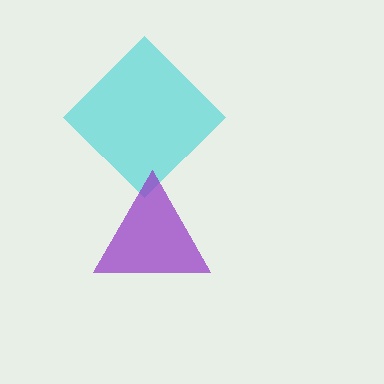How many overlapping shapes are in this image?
There are 2 overlapping shapes in the image.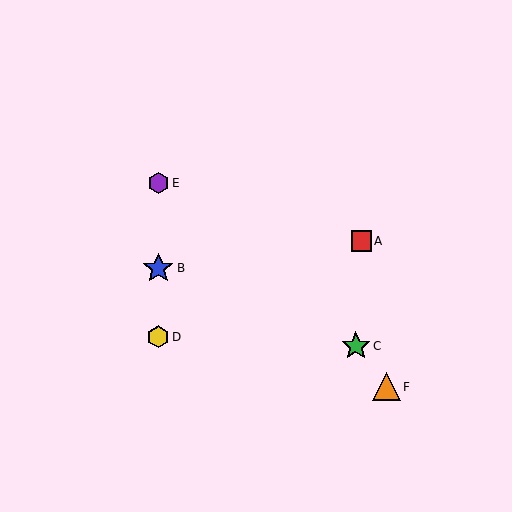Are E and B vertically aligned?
Yes, both are at x≈158.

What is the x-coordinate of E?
Object E is at x≈158.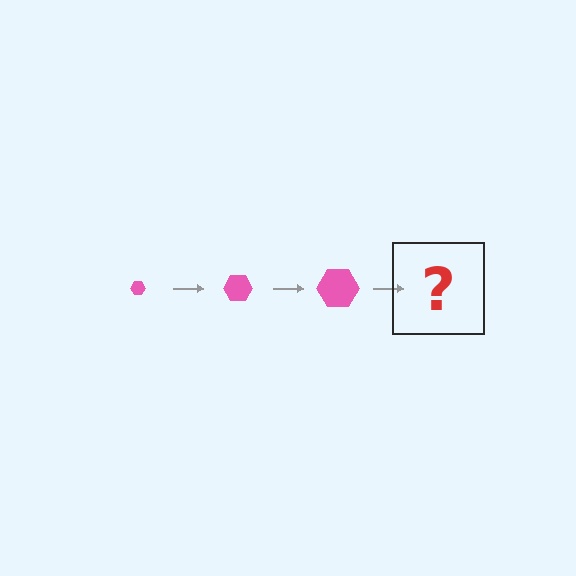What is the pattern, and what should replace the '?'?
The pattern is that the hexagon gets progressively larger each step. The '?' should be a pink hexagon, larger than the previous one.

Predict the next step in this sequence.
The next step is a pink hexagon, larger than the previous one.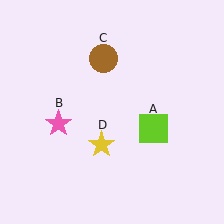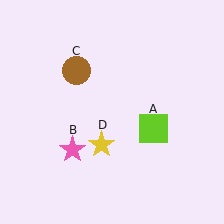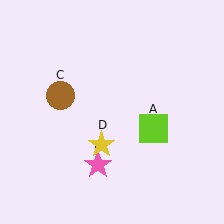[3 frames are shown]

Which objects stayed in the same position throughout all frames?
Lime square (object A) and yellow star (object D) remained stationary.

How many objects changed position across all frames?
2 objects changed position: pink star (object B), brown circle (object C).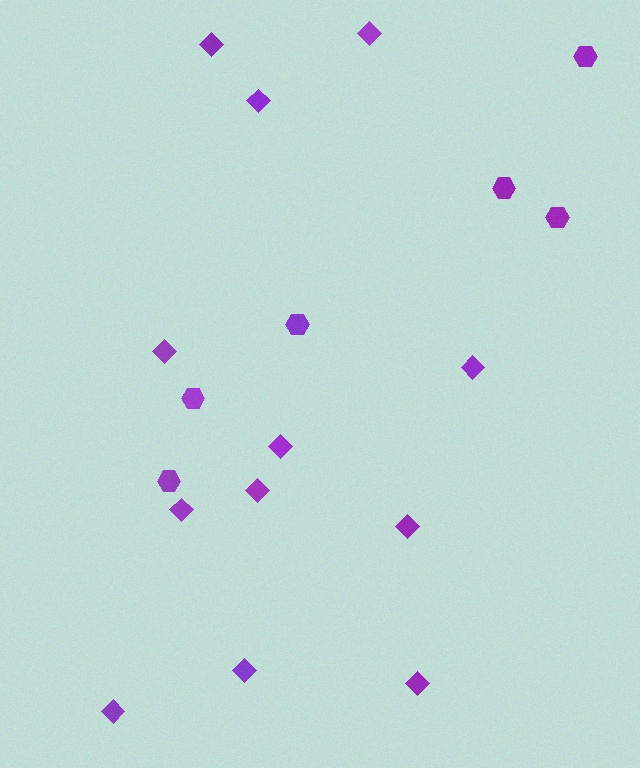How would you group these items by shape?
There are 2 groups: one group of diamonds (12) and one group of hexagons (6).